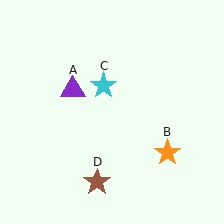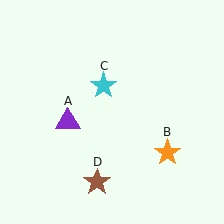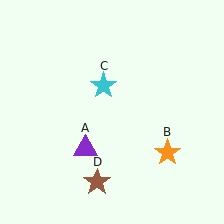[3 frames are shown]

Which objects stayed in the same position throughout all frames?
Orange star (object B) and cyan star (object C) and brown star (object D) remained stationary.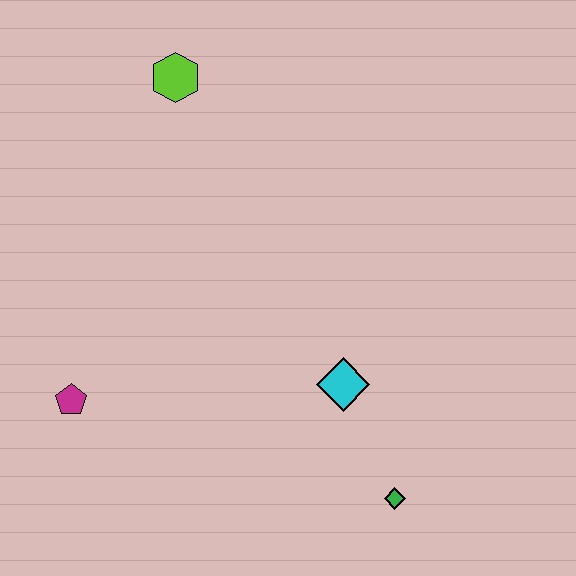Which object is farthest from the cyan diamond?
The lime hexagon is farthest from the cyan diamond.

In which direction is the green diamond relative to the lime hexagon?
The green diamond is below the lime hexagon.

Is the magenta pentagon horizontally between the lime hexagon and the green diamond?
No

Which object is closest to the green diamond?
The cyan diamond is closest to the green diamond.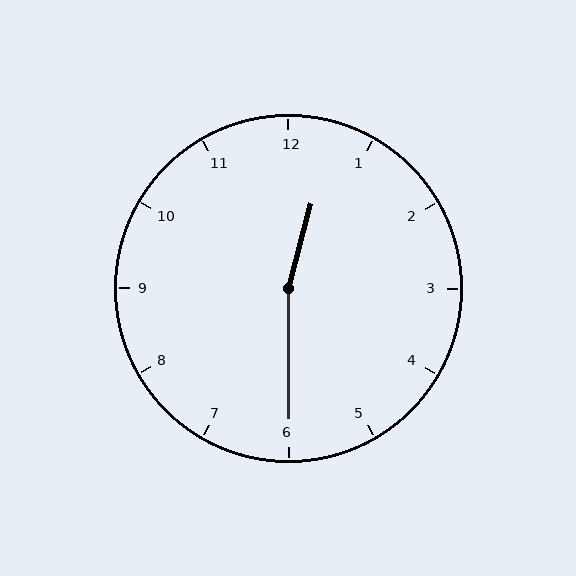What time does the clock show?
12:30.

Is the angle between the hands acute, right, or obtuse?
It is obtuse.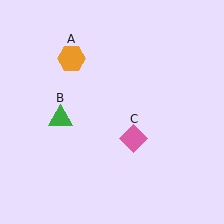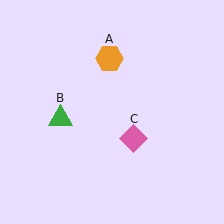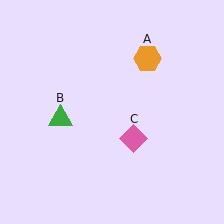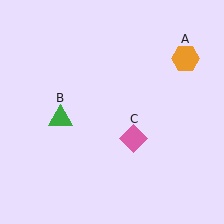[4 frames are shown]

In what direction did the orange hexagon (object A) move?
The orange hexagon (object A) moved right.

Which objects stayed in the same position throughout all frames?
Green triangle (object B) and pink diamond (object C) remained stationary.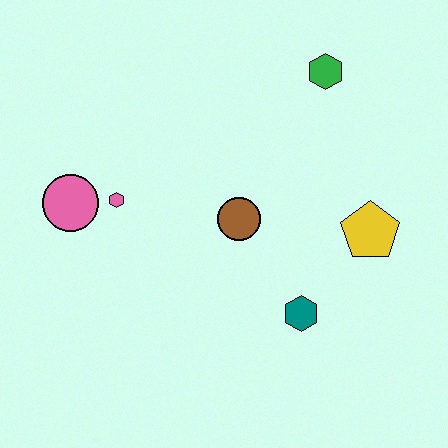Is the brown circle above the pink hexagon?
No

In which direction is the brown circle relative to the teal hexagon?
The brown circle is above the teal hexagon.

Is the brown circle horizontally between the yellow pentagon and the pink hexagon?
Yes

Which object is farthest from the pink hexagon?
The yellow pentagon is farthest from the pink hexagon.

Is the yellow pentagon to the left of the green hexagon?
No